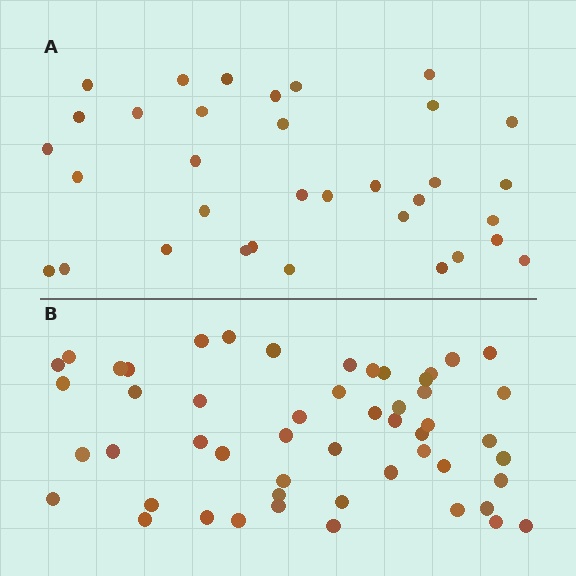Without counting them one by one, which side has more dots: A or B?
Region B (the bottom region) has more dots.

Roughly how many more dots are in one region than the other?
Region B has approximately 20 more dots than region A.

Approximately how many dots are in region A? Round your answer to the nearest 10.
About 30 dots. (The exact count is 34, which rounds to 30.)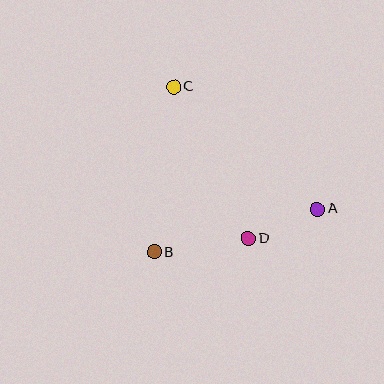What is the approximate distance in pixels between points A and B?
The distance between A and B is approximately 169 pixels.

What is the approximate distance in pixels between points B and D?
The distance between B and D is approximately 95 pixels.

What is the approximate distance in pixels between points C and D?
The distance between C and D is approximately 169 pixels.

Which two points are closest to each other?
Points A and D are closest to each other.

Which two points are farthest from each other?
Points A and C are farthest from each other.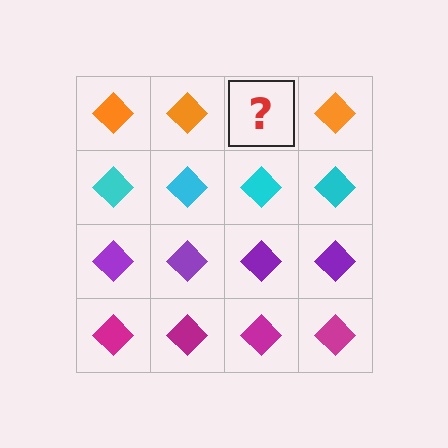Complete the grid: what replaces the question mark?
The question mark should be replaced with an orange diamond.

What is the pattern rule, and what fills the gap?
The rule is that each row has a consistent color. The gap should be filled with an orange diamond.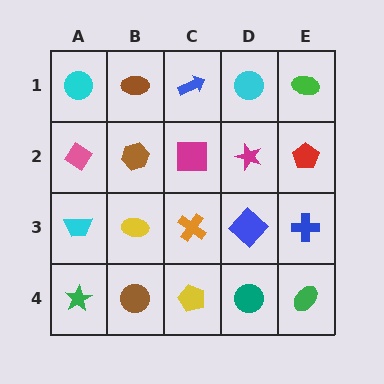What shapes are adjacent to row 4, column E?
A blue cross (row 3, column E), a teal circle (row 4, column D).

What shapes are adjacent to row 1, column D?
A magenta star (row 2, column D), a blue arrow (row 1, column C), a green ellipse (row 1, column E).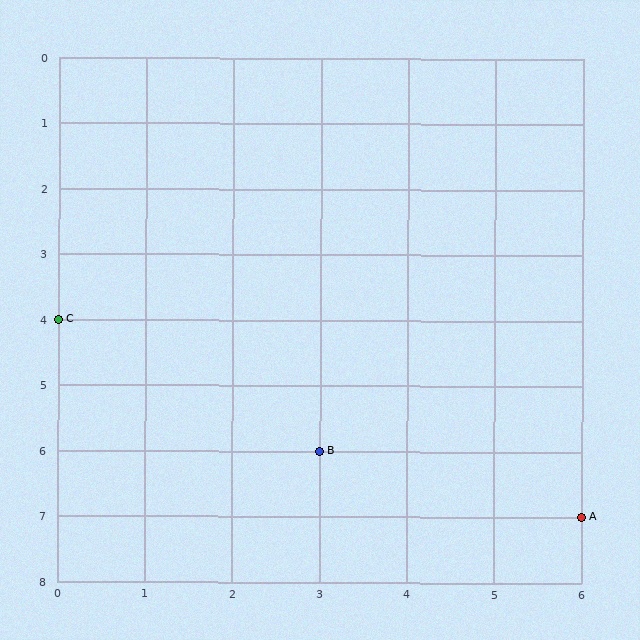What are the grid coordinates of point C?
Point C is at grid coordinates (0, 4).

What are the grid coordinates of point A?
Point A is at grid coordinates (6, 7).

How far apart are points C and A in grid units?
Points C and A are 6 columns and 3 rows apart (about 6.7 grid units diagonally).